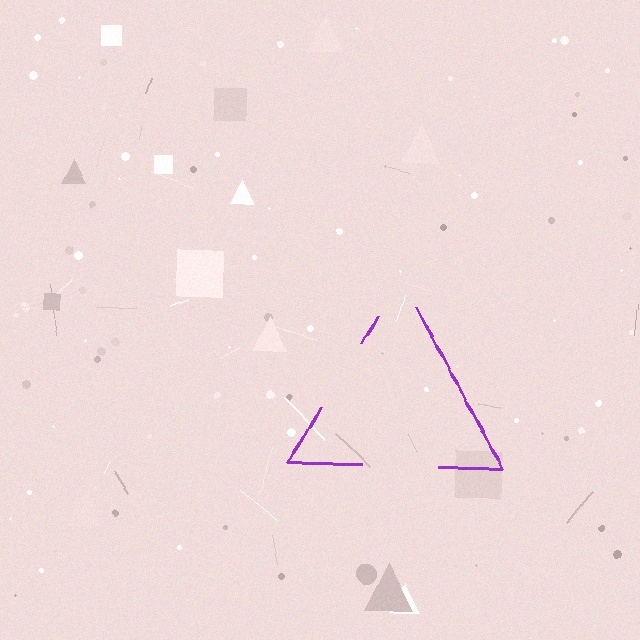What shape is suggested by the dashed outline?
The dashed outline suggests a triangle.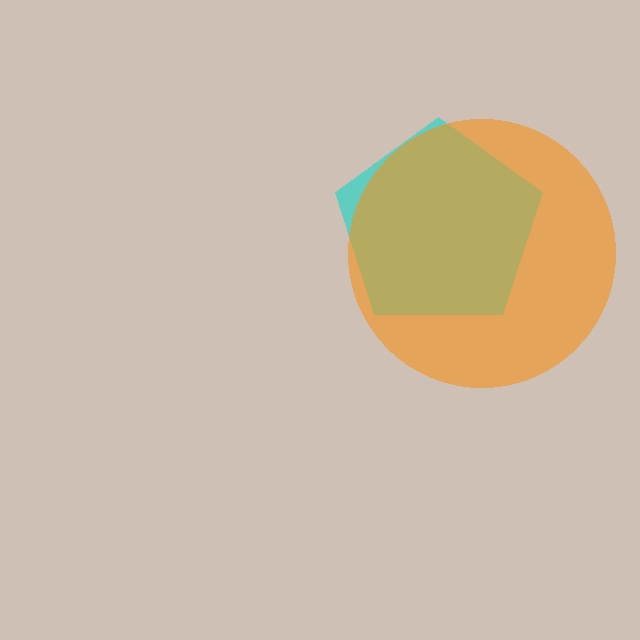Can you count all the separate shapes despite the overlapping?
Yes, there are 2 separate shapes.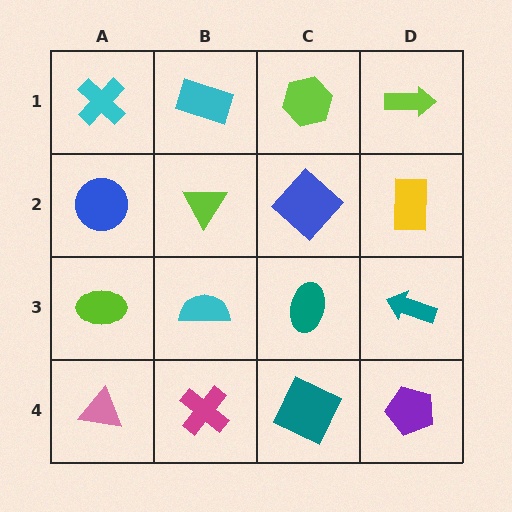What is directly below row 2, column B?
A cyan semicircle.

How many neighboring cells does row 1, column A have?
2.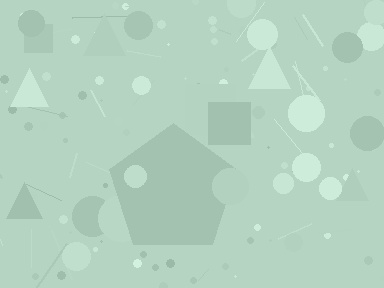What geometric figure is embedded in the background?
A pentagon is embedded in the background.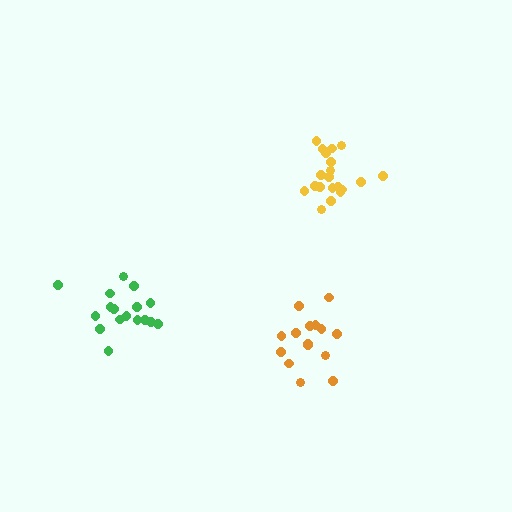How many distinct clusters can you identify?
There are 3 distinct clusters.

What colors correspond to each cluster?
The clusters are colored: orange, yellow, green.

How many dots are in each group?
Group 1: 15 dots, Group 2: 20 dots, Group 3: 17 dots (52 total).